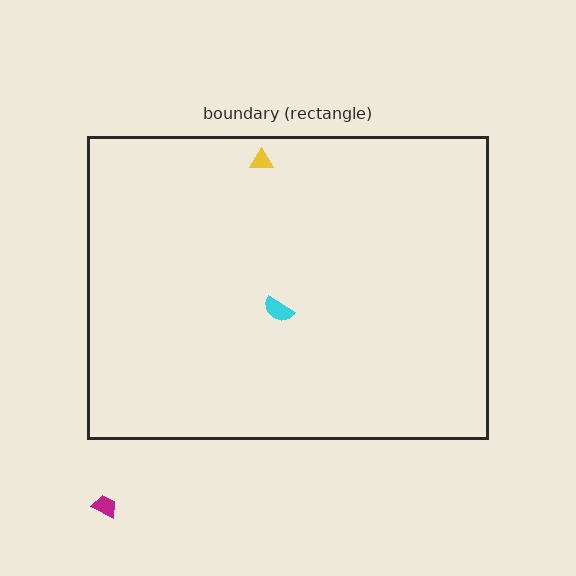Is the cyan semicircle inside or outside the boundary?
Inside.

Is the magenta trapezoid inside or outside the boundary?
Outside.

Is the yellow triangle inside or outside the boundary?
Inside.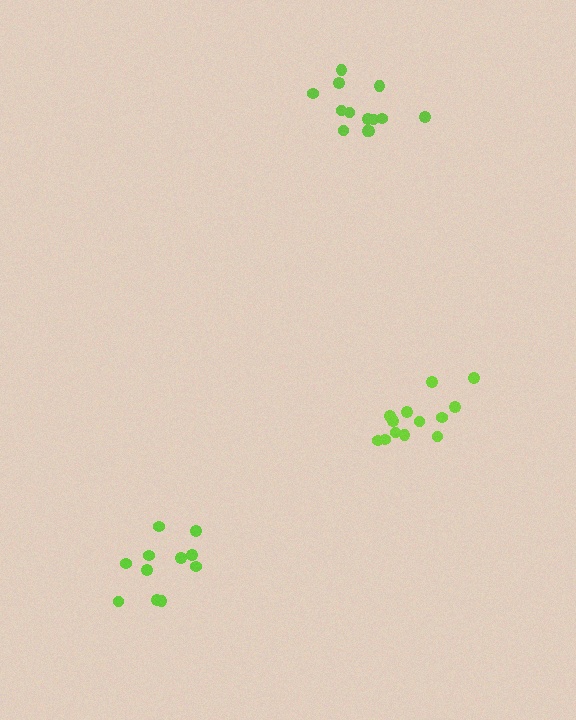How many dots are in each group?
Group 1: 13 dots, Group 2: 11 dots, Group 3: 13 dots (37 total).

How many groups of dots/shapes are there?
There are 3 groups.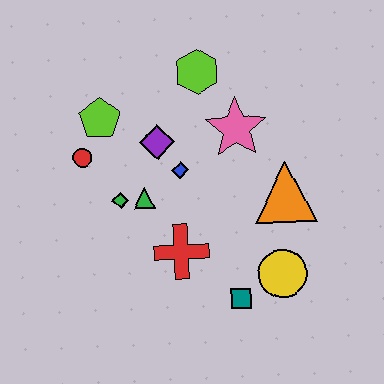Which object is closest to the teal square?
The yellow circle is closest to the teal square.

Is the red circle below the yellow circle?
No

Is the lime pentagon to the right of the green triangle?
No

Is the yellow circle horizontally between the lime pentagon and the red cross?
No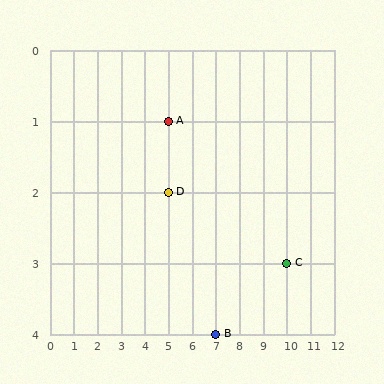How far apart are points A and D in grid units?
Points A and D are 1 row apart.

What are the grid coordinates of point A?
Point A is at grid coordinates (5, 1).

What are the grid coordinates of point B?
Point B is at grid coordinates (7, 4).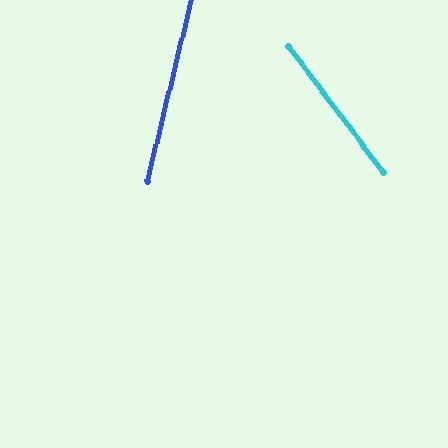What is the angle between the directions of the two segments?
Approximately 51 degrees.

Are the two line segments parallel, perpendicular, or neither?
Neither parallel nor perpendicular — they differ by about 51°.